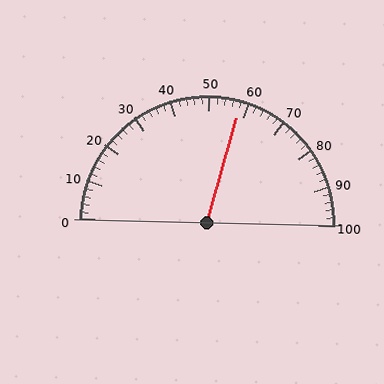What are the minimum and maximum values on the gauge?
The gauge ranges from 0 to 100.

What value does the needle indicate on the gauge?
The needle indicates approximately 58.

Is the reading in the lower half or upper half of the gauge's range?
The reading is in the upper half of the range (0 to 100).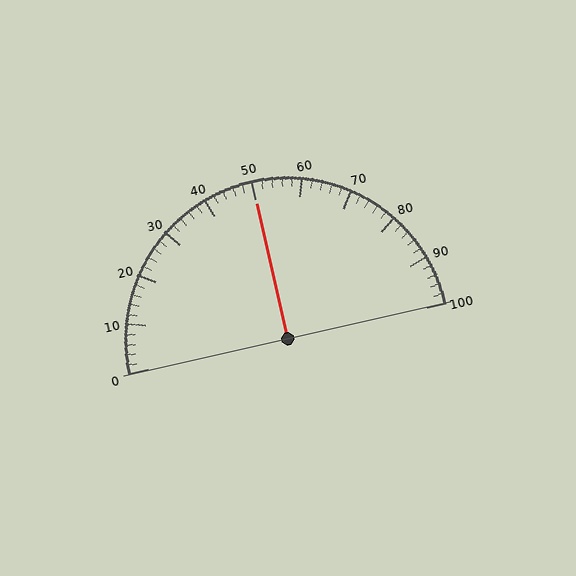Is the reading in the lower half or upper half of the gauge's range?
The reading is in the upper half of the range (0 to 100).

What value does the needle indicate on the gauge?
The needle indicates approximately 50.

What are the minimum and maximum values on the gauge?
The gauge ranges from 0 to 100.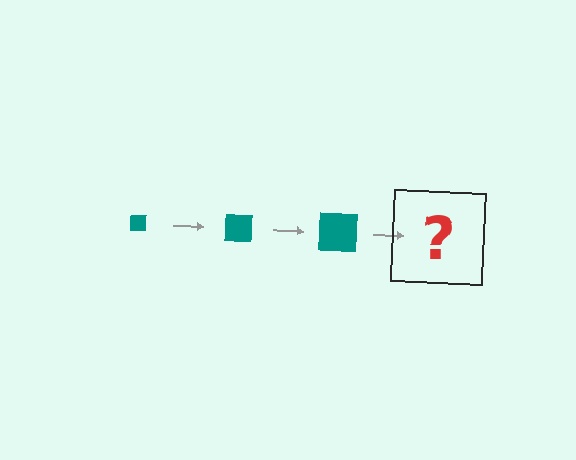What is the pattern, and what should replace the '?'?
The pattern is that the square gets progressively larger each step. The '?' should be a teal square, larger than the previous one.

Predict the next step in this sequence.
The next step is a teal square, larger than the previous one.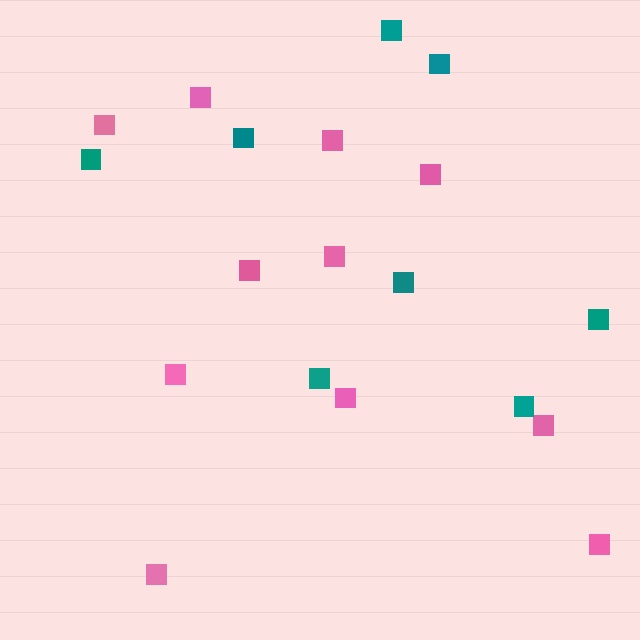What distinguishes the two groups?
There are 2 groups: one group of pink squares (11) and one group of teal squares (8).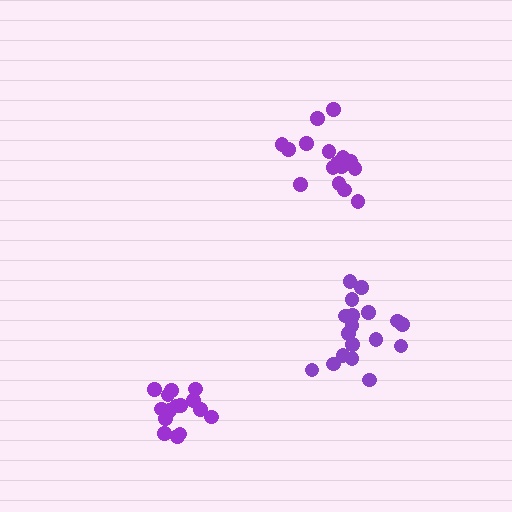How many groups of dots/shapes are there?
There are 3 groups.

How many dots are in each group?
Group 1: 15 dots, Group 2: 17 dots, Group 3: 18 dots (50 total).